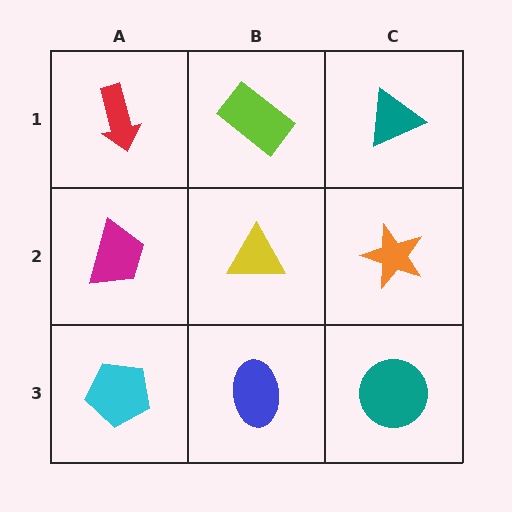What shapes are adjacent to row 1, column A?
A magenta trapezoid (row 2, column A), a lime rectangle (row 1, column B).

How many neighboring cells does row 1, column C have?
2.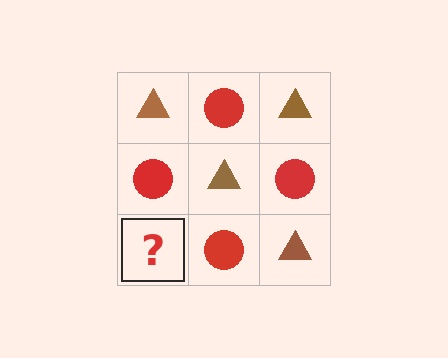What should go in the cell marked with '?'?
The missing cell should contain a brown triangle.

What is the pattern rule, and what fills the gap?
The rule is that it alternates brown triangle and red circle in a checkerboard pattern. The gap should be filled with a brown triangle.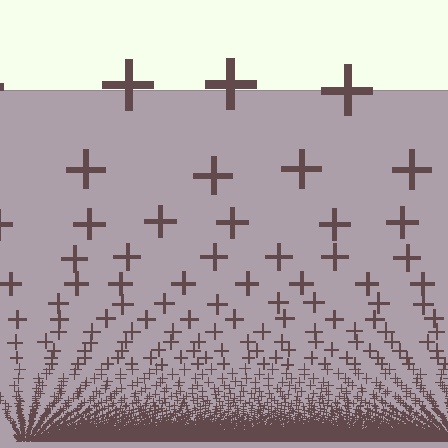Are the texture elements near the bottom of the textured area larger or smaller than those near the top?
Smaller. The gradient is inverted — elements near the bottom are smaller and denser.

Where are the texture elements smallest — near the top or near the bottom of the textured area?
Near the bottom.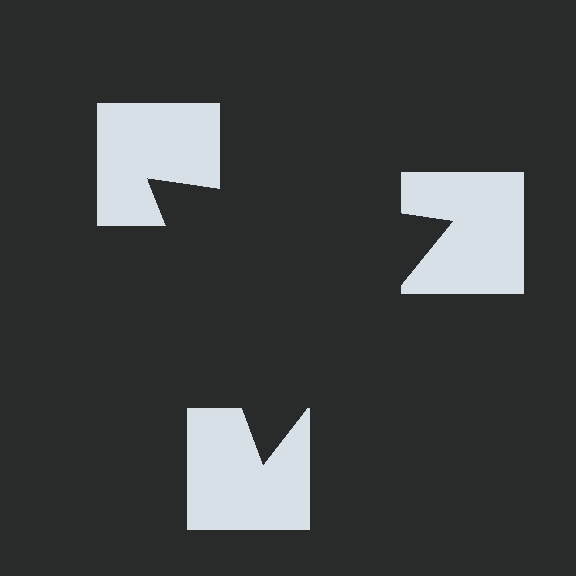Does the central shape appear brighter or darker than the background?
It typically appears slightly darker than the background, even though no actual brightness change is drawn.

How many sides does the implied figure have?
3 sides.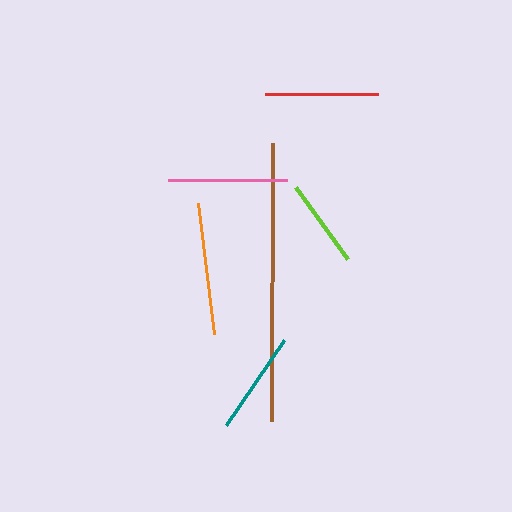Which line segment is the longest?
The brown line is the longest at approximately 278 pixels.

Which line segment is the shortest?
The lime line is the shortest at approximately 89 pixels.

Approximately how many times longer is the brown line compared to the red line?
The brown line is approximately 2.4 times the length of the red line.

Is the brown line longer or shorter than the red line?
The brown line is longer than the red line.